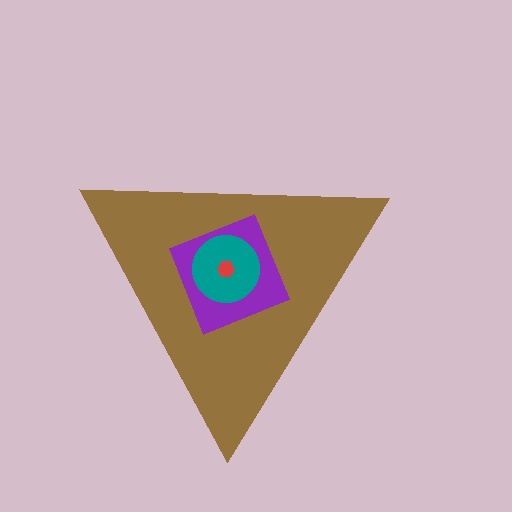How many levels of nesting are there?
4.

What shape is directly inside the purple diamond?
The teal circle.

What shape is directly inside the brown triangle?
The purple diamond.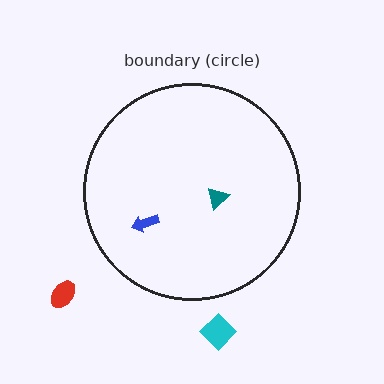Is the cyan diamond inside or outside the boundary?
Outside.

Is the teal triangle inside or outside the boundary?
Inside.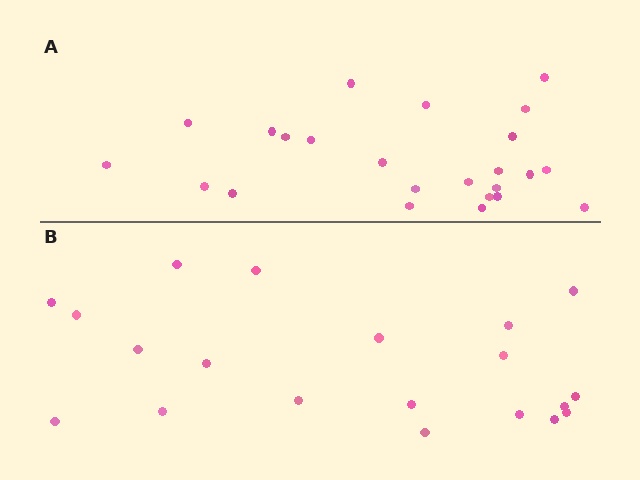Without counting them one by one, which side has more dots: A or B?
Region A (the top region) has more dots.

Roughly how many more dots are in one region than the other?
Region A has about 4 more dots than region B.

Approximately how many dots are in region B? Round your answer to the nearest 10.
About 20 dots.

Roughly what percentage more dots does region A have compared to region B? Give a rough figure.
About 20% more.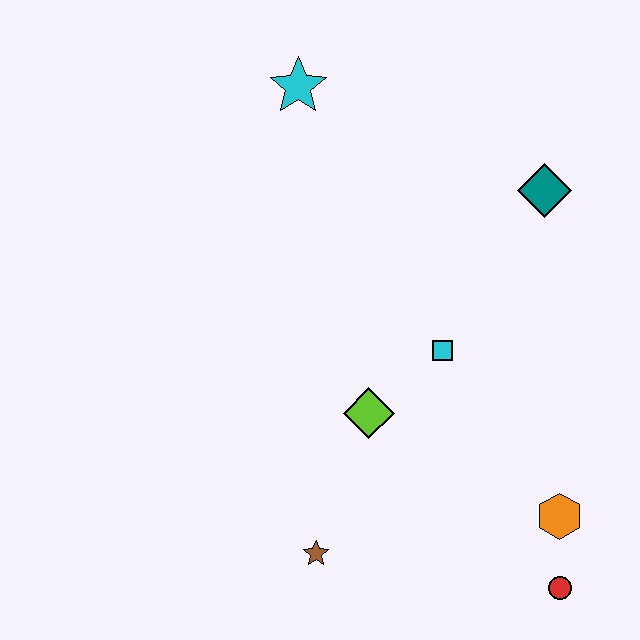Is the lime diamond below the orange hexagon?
No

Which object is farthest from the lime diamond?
The cyan star is farthest from the lime diamond.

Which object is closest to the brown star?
The lime diamond is closest to the brown star.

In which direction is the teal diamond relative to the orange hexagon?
The teal diamond is above the orange hexagon.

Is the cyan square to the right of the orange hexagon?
No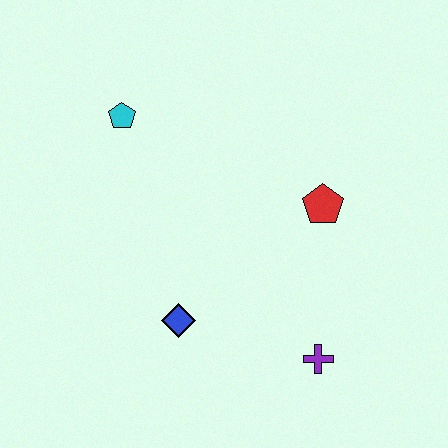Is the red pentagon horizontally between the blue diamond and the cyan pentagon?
No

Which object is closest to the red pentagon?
The purple cross is closest to the red pentagon.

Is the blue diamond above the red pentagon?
No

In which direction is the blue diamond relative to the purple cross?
The blue diamond is to the left of the purple cross.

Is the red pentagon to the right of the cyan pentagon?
Yes